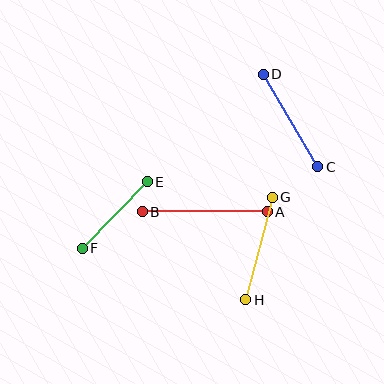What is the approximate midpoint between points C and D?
The midpoint is at approximately (291, 120) pixels.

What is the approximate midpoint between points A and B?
The midpoint is at approximately (205, 212) pixels.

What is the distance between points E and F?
The distance is approximately 93 pixels.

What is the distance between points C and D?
The distance is approximately 108 pixels.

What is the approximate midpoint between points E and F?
The midpoint is at approximately (115, 215) pixels.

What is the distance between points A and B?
The distance is approximately 125 pixels.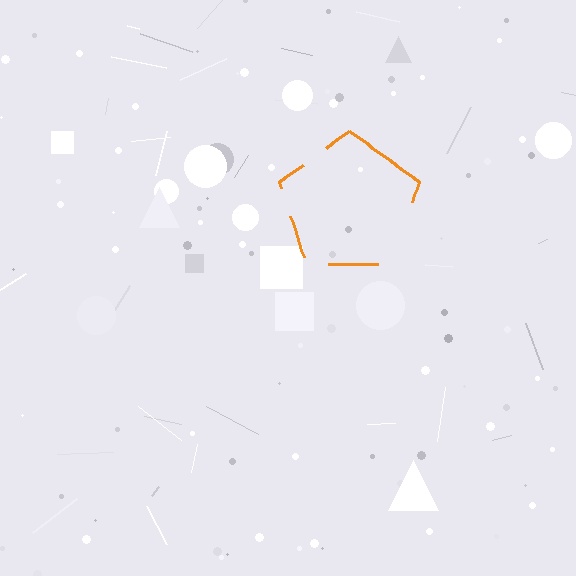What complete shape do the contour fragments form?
The contour fragments form a pentagon.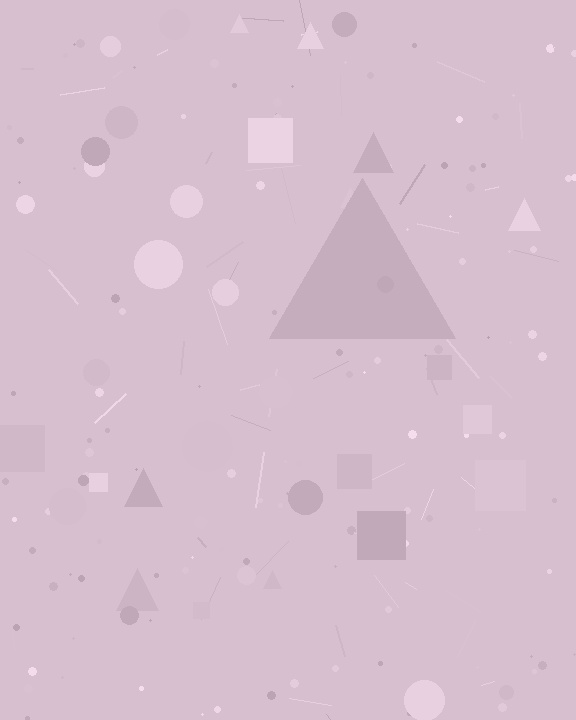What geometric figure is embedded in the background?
A triangle is embedded in the background.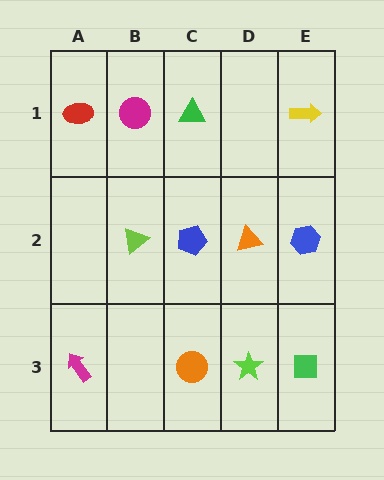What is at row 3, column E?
A green square.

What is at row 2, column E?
A blue hexagon.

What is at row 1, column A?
A red ellipse.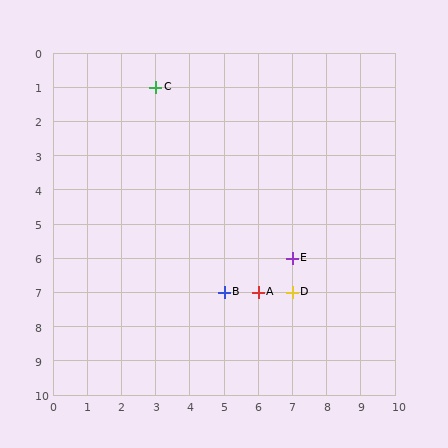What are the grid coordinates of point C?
Point C is at grid coordinates (3, 1).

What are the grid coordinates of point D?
Point D is at grid coordinates (7, 7).